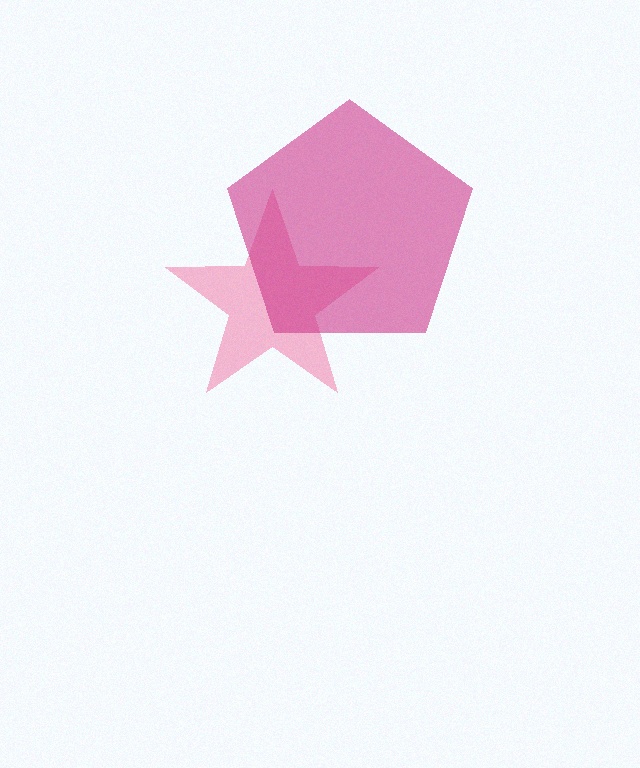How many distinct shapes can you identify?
There are 2 distinct shapes: a pink star, a magenta pentagon.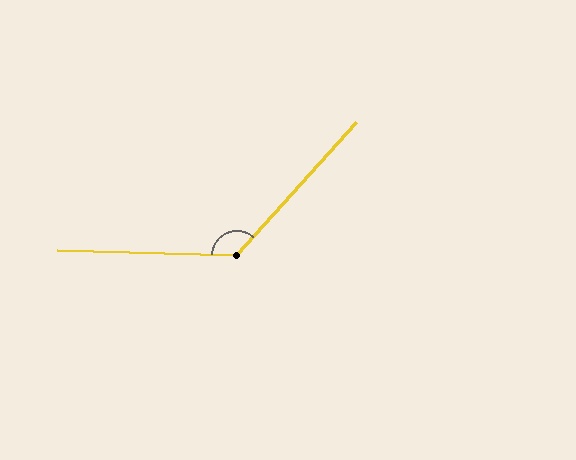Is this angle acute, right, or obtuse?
It is obtuse.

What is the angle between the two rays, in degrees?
Approximately 130 degrees.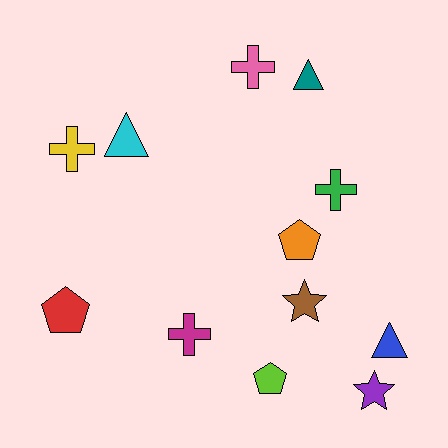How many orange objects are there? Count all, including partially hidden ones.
There is 1 orange object.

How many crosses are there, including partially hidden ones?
There are 4 crosses.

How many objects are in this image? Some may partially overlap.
There are 12 objects.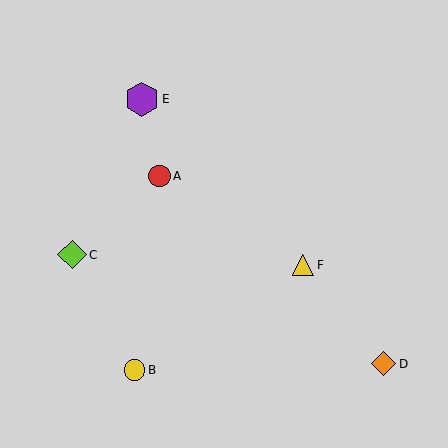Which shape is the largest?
The purple hexagon (labeled E) is the largest.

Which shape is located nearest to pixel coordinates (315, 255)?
The yellow triangle (labeled F) at (303, 265) is nearest to that location.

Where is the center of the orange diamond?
The center of the orange diamond is at (383, 364).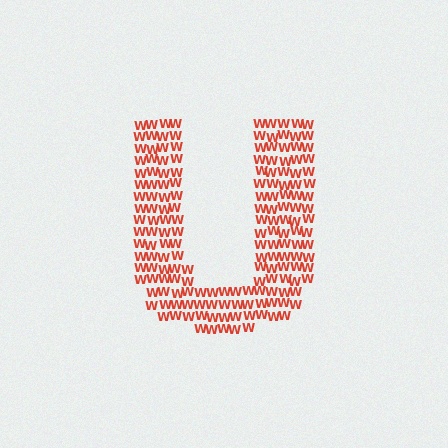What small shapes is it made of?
It is made of small letter W's.